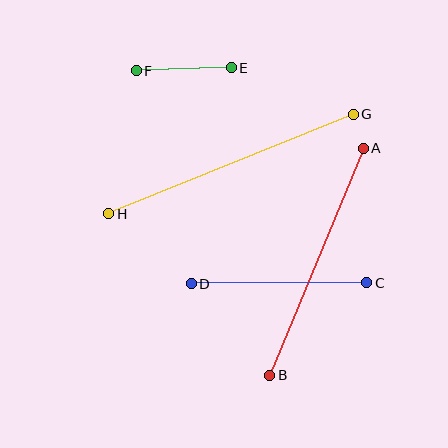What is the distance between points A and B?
The distance is approximately 246 pixels.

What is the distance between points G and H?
The distance is approximately 264 pixels.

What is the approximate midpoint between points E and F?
The midpoint is at approximately (184, 69) pixels.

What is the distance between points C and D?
The distance is approximately 175 pixels.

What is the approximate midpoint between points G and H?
The midpoint is at approximately (231, 164) pixels.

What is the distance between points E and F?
The distance is approximately 95 pixels.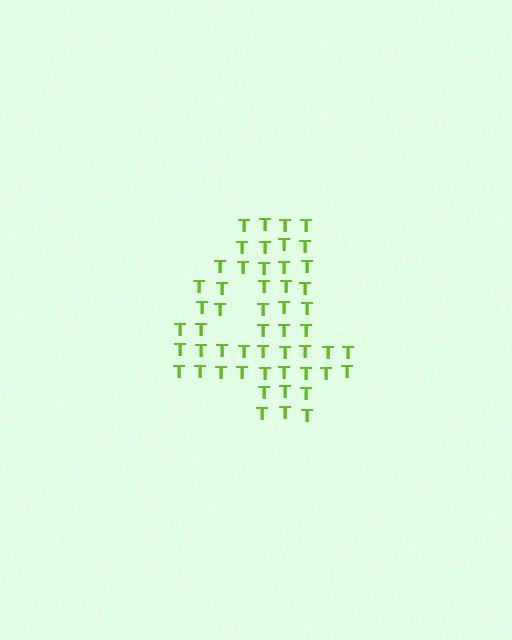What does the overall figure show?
The overall figure shows the digit 4.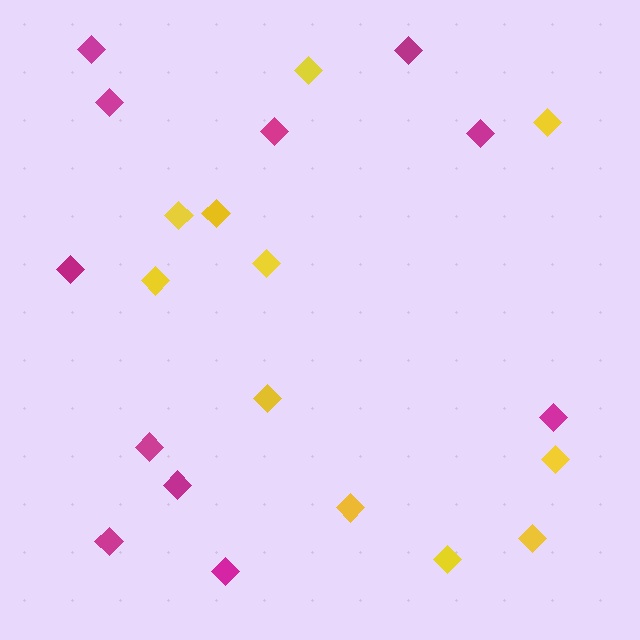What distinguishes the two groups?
There are 2 groups: one group of magenta diamonds (11) and one group of yellow diamonds (11).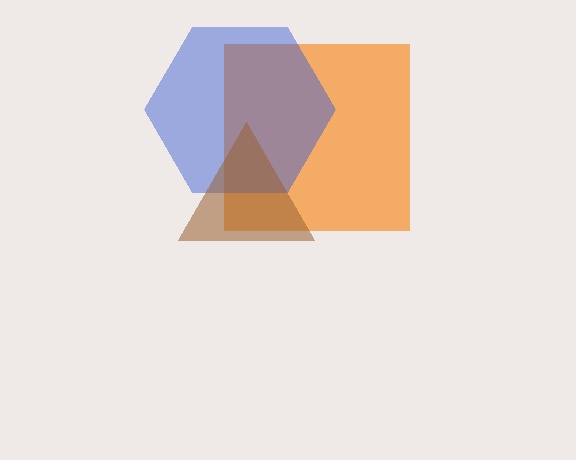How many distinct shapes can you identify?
There are 3 distinct shapes: an orange square, a blue hexagon, a brown triangle.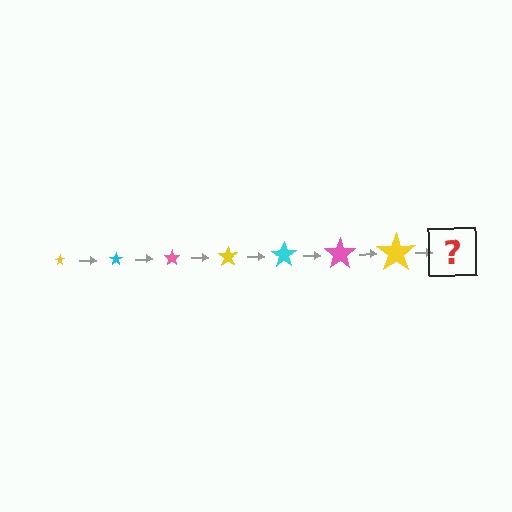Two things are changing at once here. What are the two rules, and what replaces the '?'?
The two rules are that the star grows larger each step and the color cycles through yellow, cyan, and pink. The '?' should be a cyan star, larger than the previous one.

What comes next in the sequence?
The next element should be a cyan star, larger than the previous one.